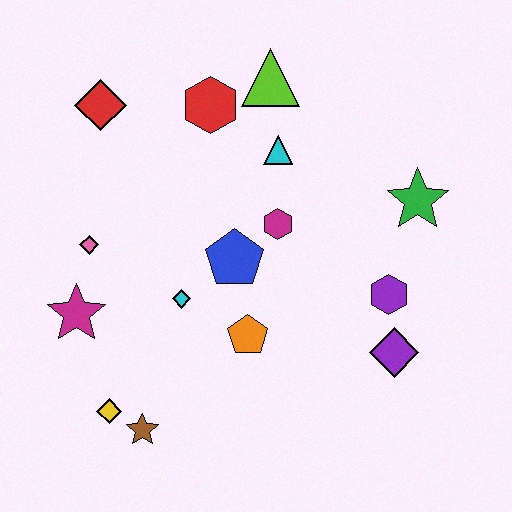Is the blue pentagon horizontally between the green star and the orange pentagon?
No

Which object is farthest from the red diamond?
The purple diamond is farthest from the red diamond.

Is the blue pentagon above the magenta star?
Yes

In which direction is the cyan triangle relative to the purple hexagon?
The cyan triangle is above the purple hexagon.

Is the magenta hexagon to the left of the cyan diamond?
No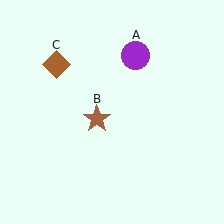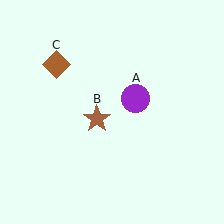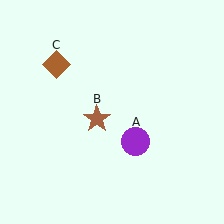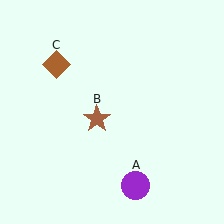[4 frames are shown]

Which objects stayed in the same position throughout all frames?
Brown star (object B) and brown diamond (object C) remained stationary.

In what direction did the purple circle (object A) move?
The purple circle (object A) moved down.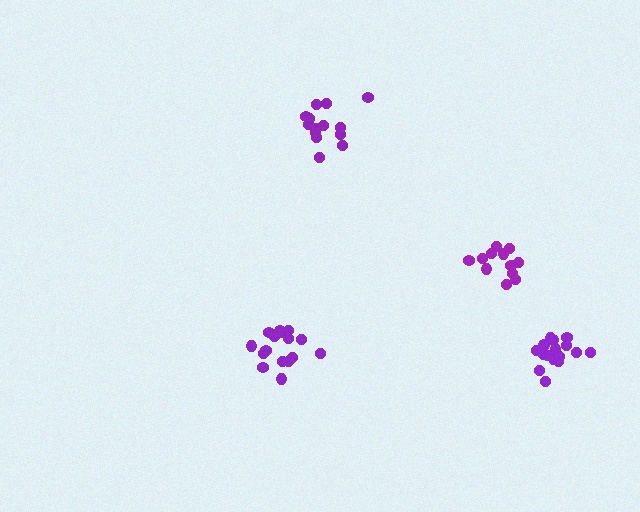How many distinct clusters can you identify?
There are 4 distinct clusters.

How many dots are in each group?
Group 1: 14 dots, Group 2: 16 dots, Group 3: 16 dots, Group 4: 12 dots (58 total).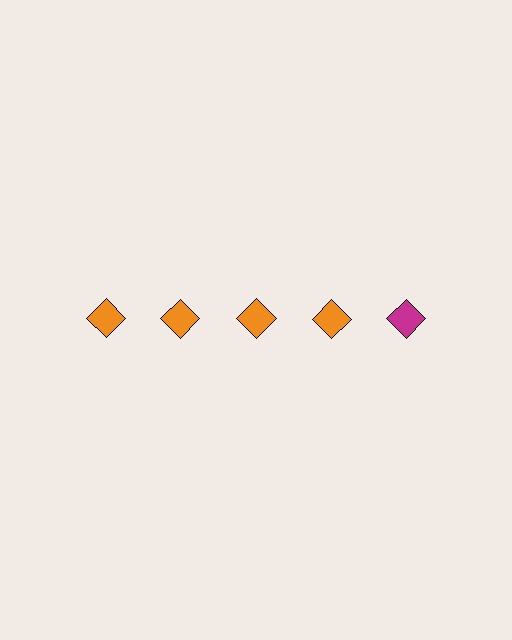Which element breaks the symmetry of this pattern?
The magenta diamond in the top row, rightmost column breaks the symmetry. All other shapes are orange diamonds.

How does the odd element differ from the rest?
It has a different color: magenta instead of orange.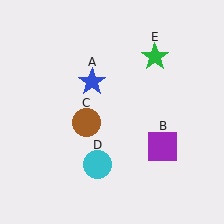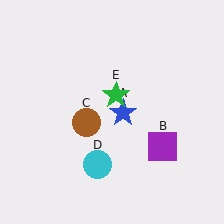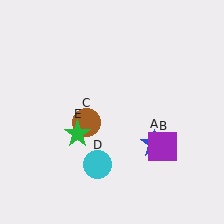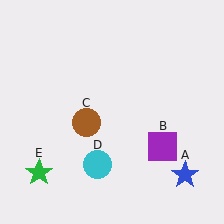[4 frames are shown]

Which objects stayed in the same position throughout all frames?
Purple square (object B) and brown circle (object C) and cyan circle (object D) remained stationary.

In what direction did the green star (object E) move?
The green star (object E) moved down and to the left.